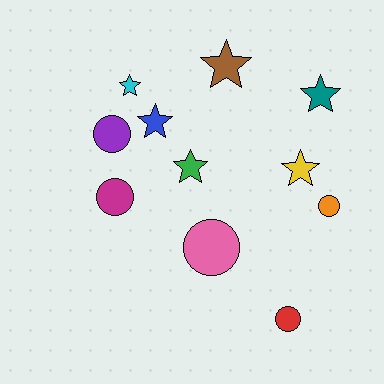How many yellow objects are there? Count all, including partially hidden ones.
There is 1 yellow object.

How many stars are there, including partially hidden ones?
There are 6 stars.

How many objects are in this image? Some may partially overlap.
There are 11 objects.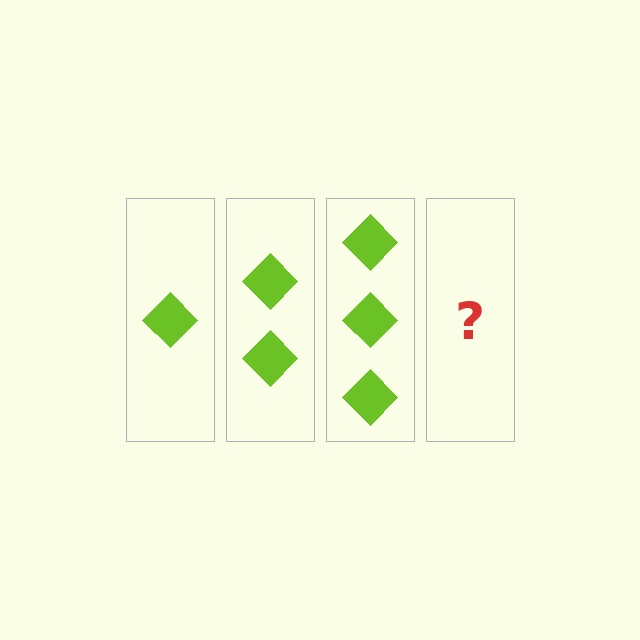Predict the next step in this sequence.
The next step is 4 diamonds.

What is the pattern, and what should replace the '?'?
The pattern is that each step adds one more diamond. The '?' should be 4 diamonds.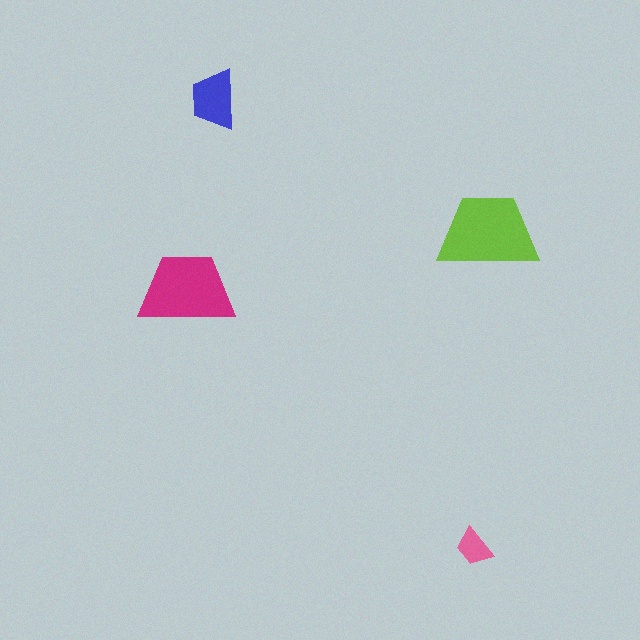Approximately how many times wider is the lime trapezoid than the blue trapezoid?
About 1.5 times wider.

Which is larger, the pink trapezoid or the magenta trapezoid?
The magenta one.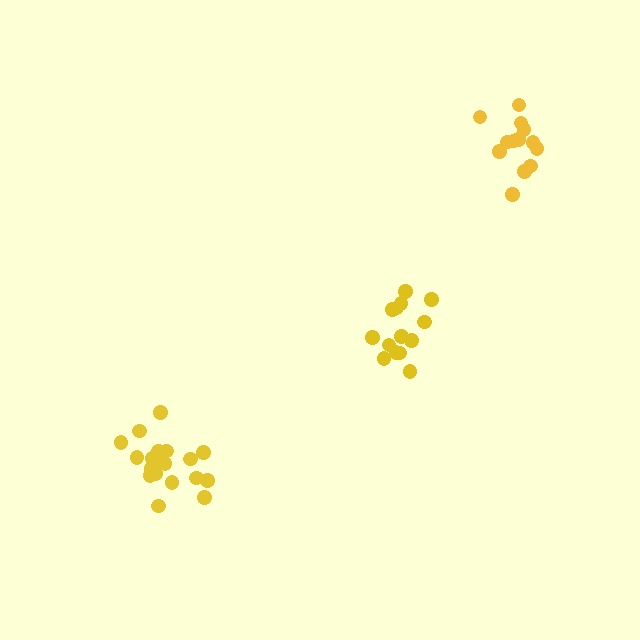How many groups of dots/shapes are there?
There are 3 groups.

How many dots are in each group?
Group 1: 14 dots, Group 2: 19 dots, Group 3: 14 dots (47 total).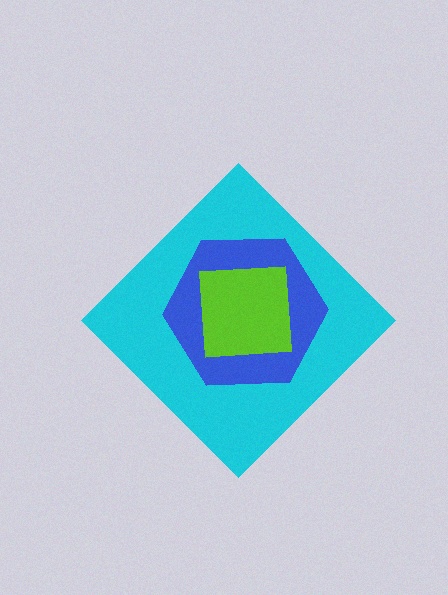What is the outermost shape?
The cyan diamond.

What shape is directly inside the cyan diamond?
The blue hexagon.